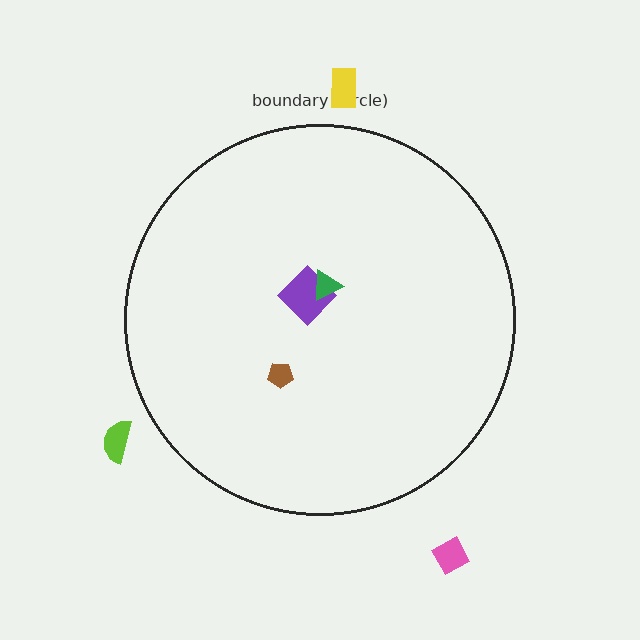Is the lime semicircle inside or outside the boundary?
Outside.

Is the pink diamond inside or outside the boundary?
Outside.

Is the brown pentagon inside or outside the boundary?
Inside.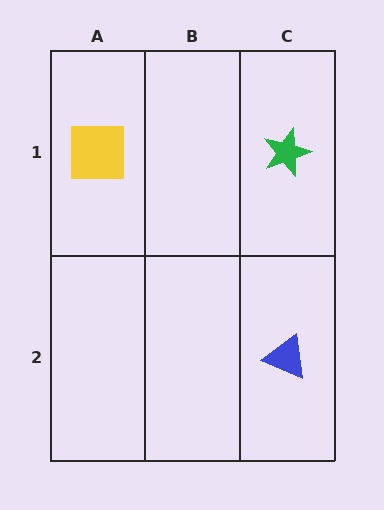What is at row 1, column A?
A yellow square.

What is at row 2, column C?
A blue triangle.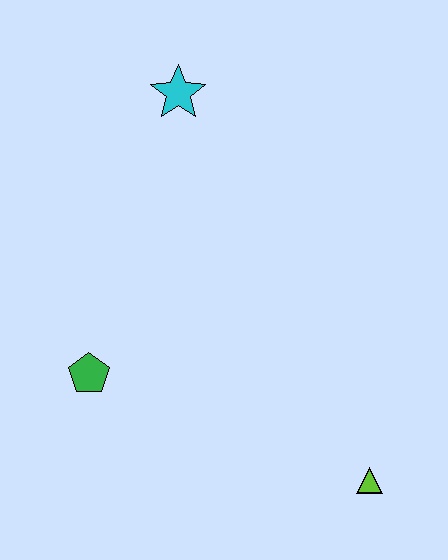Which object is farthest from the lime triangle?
The cyan star is farthest from the lime triangle.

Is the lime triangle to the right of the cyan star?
Yes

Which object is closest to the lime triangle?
The green pentagon is closest to the lime triangle.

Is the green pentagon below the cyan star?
Yes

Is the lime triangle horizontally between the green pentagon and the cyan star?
No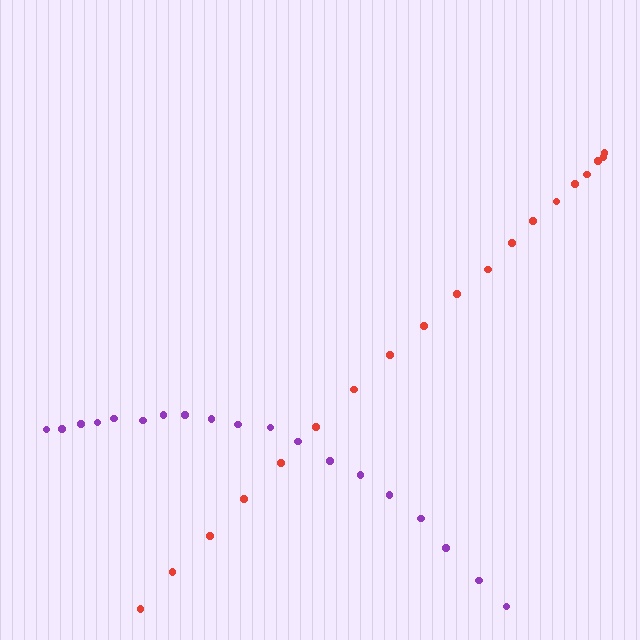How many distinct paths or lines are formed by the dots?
There are 2 distinct paths.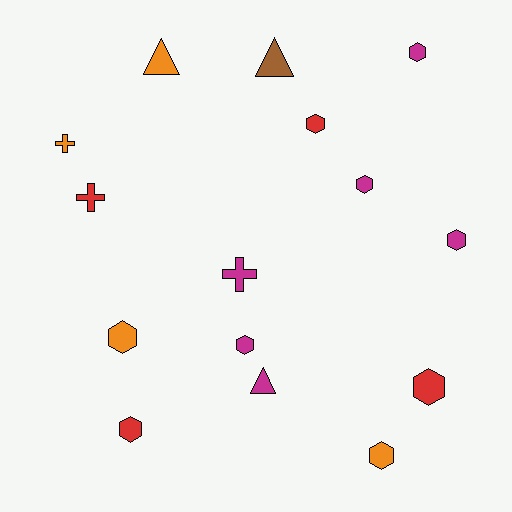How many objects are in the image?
There are 15 objects.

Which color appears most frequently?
Magenta, with 6 objects.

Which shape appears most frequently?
Hexagon, with 9 objects.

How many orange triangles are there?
There is 1 orange triangle.